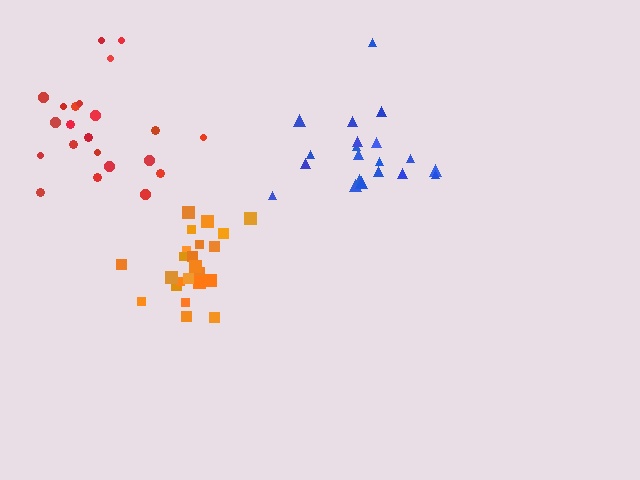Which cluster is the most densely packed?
Orange.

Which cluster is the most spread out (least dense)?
Red.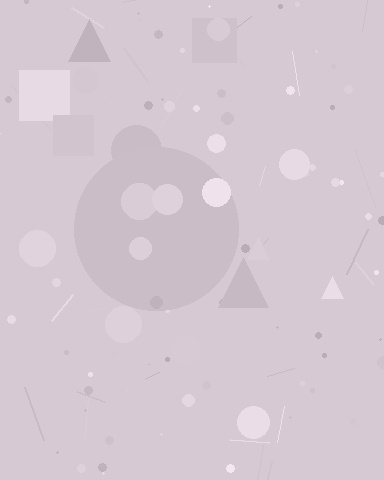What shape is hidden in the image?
A circle is hidden in the image.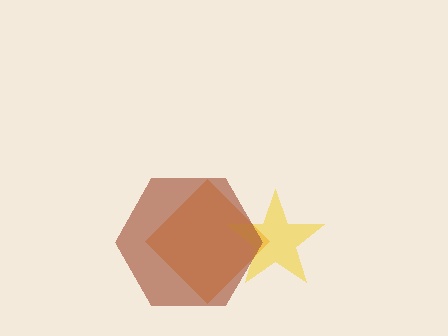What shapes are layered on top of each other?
The layered shapes are: an orange diamond, a yellow star, a brown hexagon.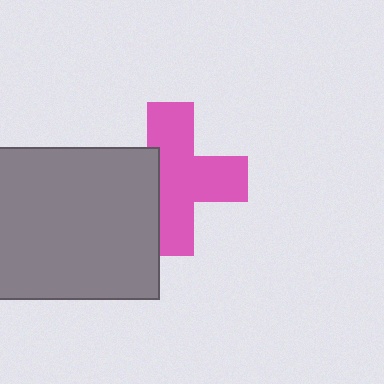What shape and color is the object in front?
The object in front is a gray rectangle.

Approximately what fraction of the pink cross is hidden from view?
Roughly 31% of the pink cross is hidden behind the gray rectangle.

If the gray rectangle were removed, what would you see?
You would see the complete pink cross.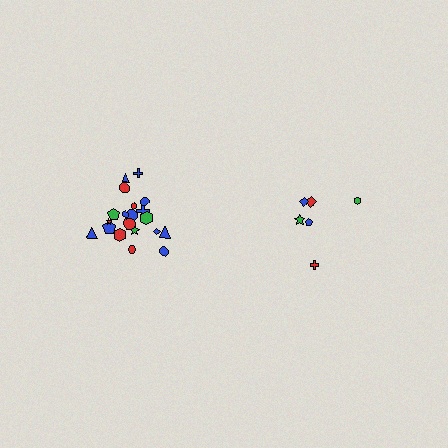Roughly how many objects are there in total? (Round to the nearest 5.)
Roughly 30 objects in total.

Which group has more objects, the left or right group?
The left group.